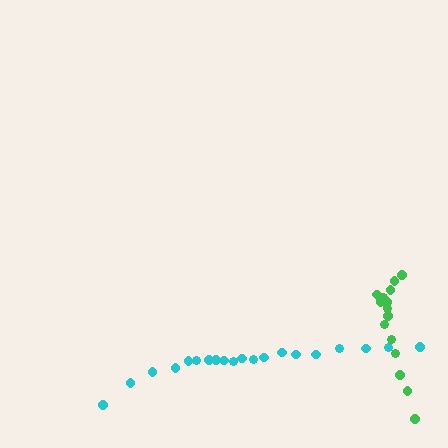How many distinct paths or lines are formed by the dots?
There are 2 distinct paths.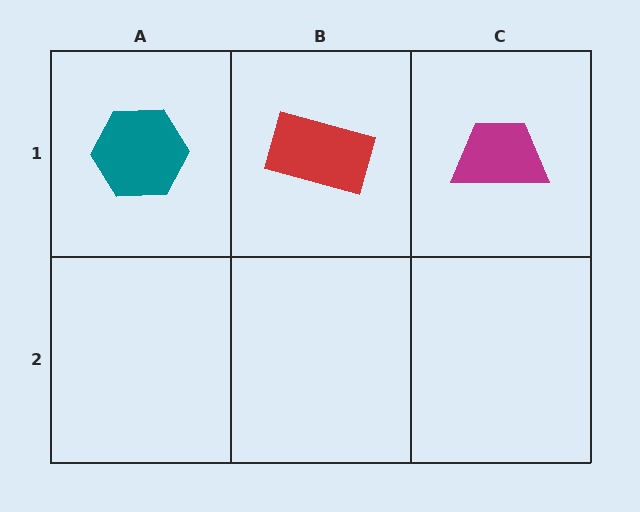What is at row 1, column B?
A red rectangle.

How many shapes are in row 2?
0 shapes.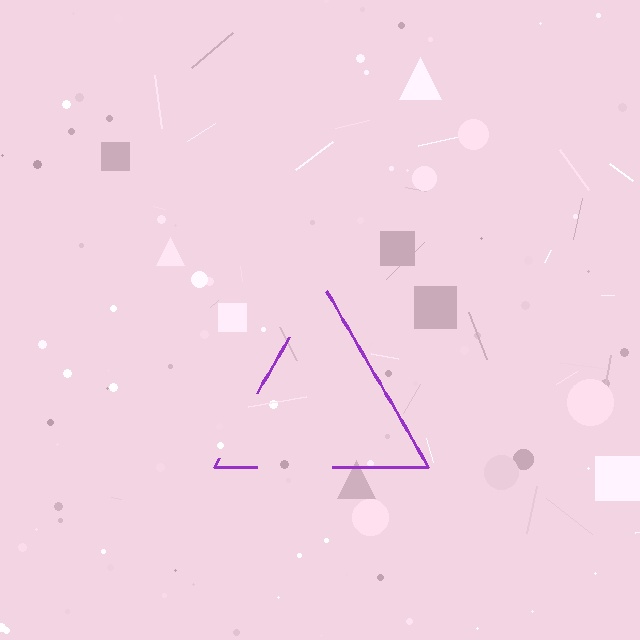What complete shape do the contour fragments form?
The contour fragments form a triangle.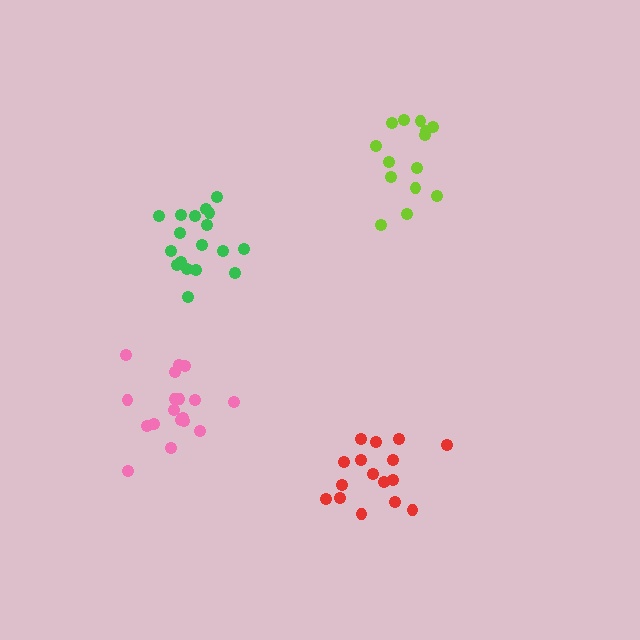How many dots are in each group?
Group 1: 14 dots, Group 2: 16 dots, Group 3: 18 dots, Group 4: 18 dots (66 total).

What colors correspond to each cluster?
The clusters are colored: lime, red, pink, green.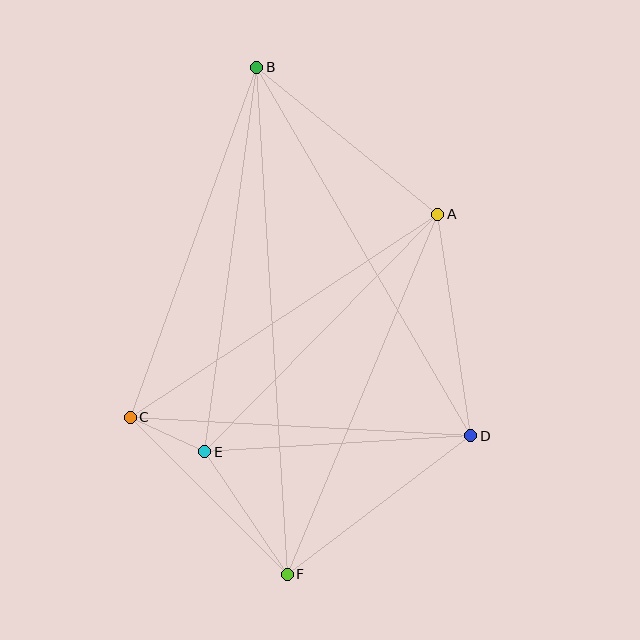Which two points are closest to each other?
Points C and E are closest to each other.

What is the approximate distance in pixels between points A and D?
The distance between A and D is approximately 224 pixels.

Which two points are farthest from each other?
Points B and F are farthest from each other.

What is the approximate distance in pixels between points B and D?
The distance between B and D is approximately 426 pixels.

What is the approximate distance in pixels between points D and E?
The distance between D and E is approximately 266 pixels.